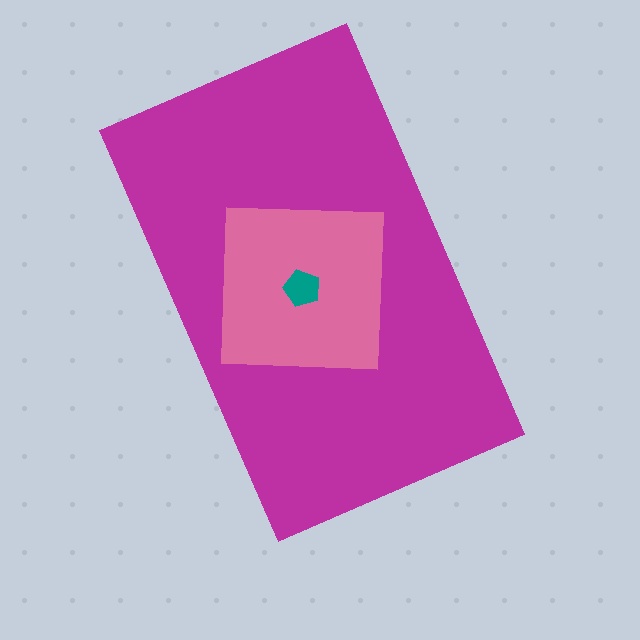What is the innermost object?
The teal pentagon.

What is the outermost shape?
The magenta rectangle.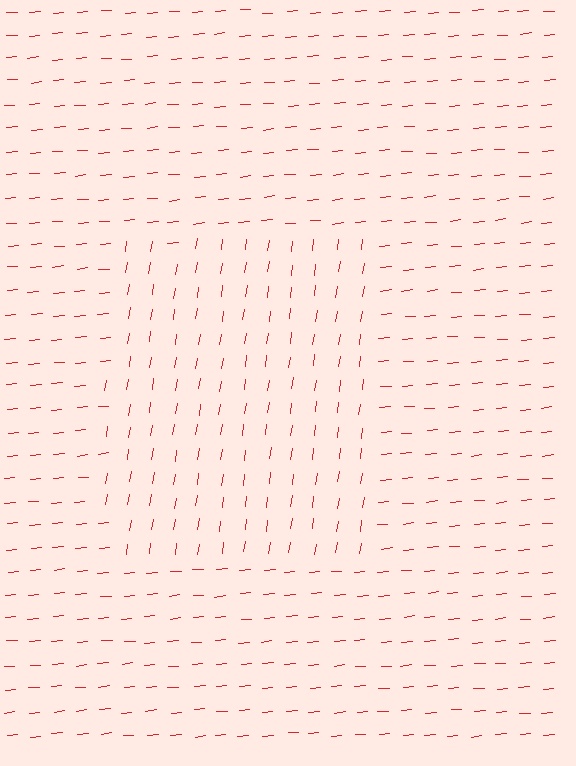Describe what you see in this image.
The image is filled with small red line segments. A rectangle region in the image has lines oriented differently from the surrounding lines, creating a visible texture boundary.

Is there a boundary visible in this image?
Yes, there is a texture boundary formed by a change in line orientation.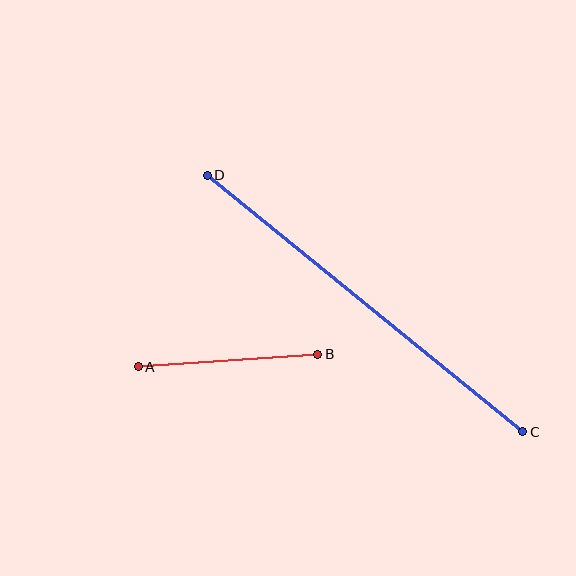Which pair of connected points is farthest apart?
Points C and D are farthest apart.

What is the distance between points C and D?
The distance is approximately 407 pixels.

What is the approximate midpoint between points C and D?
The midpoint is at approximately (365, 304) pixels.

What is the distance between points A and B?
The distance is approximately 180 pixels.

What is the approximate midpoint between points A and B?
The midpoint is at approximately (228, 360) pixels.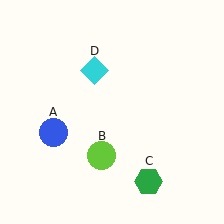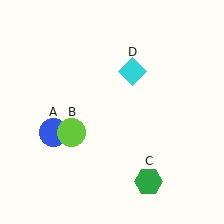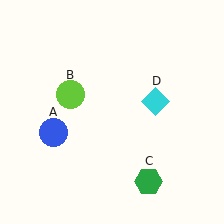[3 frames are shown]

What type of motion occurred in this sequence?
The lime circle (object B), cyan diamond (object D) rotated clockwise around the center of the scene.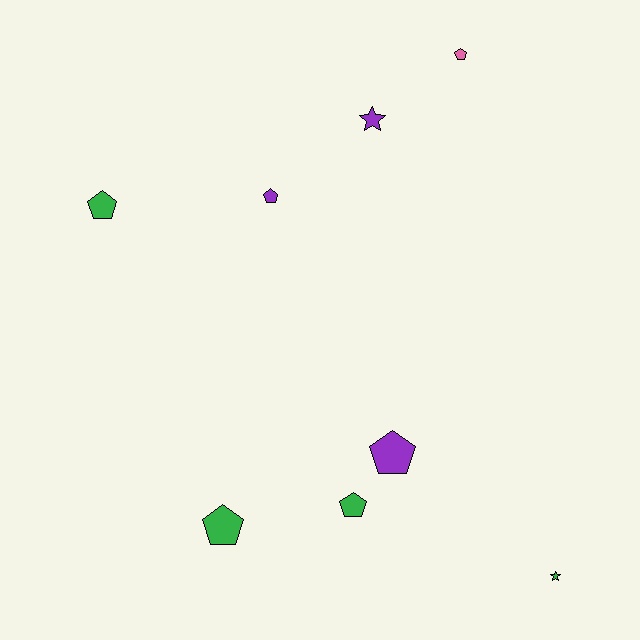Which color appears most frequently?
Green, with 4 objects.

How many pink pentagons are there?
There is 1 pink pentagon.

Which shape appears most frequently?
Pentagon, with 6 objects.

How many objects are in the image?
There are 8 objects.